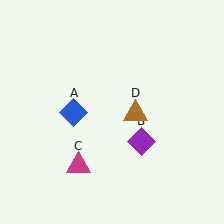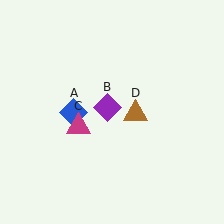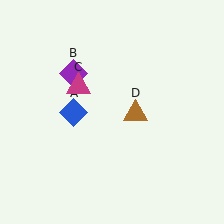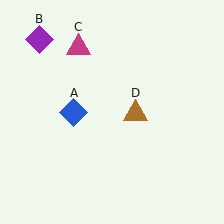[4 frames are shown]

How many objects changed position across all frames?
2 objects changed position: purple diamond (object B), magenta triangle (object C).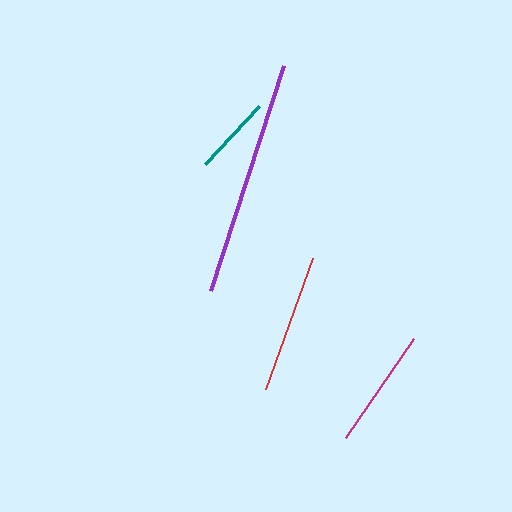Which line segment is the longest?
The purple line is the longest at approximately 236 pixels.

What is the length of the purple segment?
The purple segment is approximately 236 pixels long.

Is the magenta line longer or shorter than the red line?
The red line is longer than the magenta line.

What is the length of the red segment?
The red segment is approximately 139 pixels long.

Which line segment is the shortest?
The teal line is the shortest at approximately 80 pixels.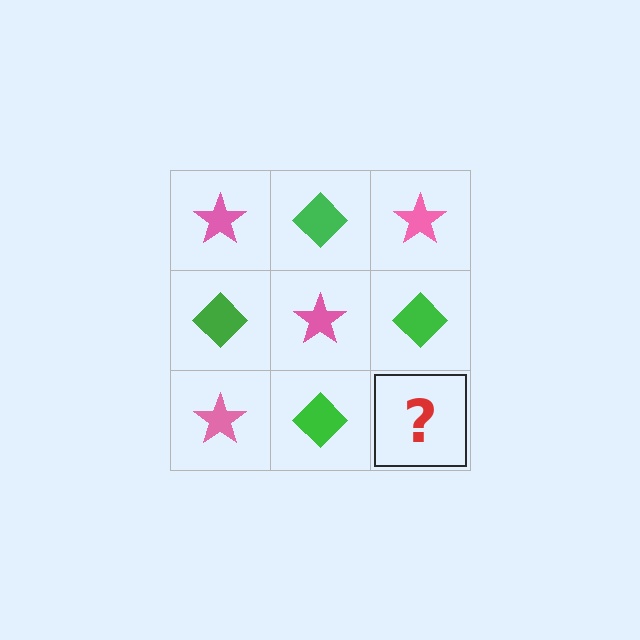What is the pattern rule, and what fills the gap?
The rule is that it alternates pink star and green diamond in a checkerboard pattern. The gap should be filled with a pink star.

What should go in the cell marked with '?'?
The missing cell should contain a pink star.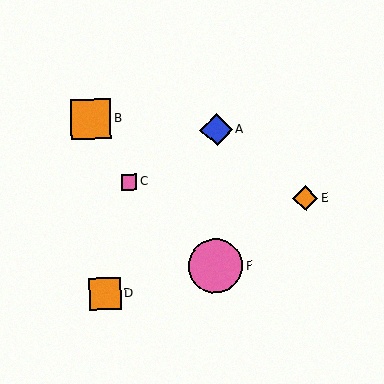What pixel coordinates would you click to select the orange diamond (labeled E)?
Click at (305, 198) to select the orange diamond E.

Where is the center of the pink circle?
The center of the pink circle is at (216, 266).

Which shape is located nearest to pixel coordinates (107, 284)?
The orange square (labeled D) at (105, 294) is nearest to that location.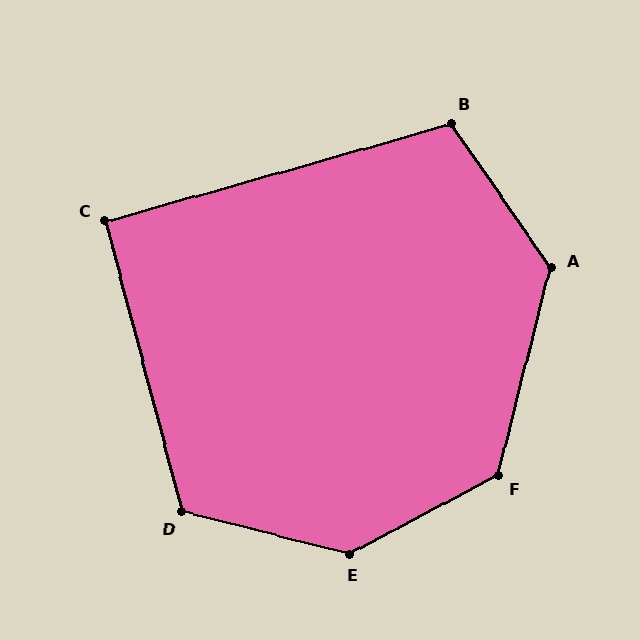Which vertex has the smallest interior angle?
C, at approximately 91 degrees.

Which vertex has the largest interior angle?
E, at approximately 138 degrees.